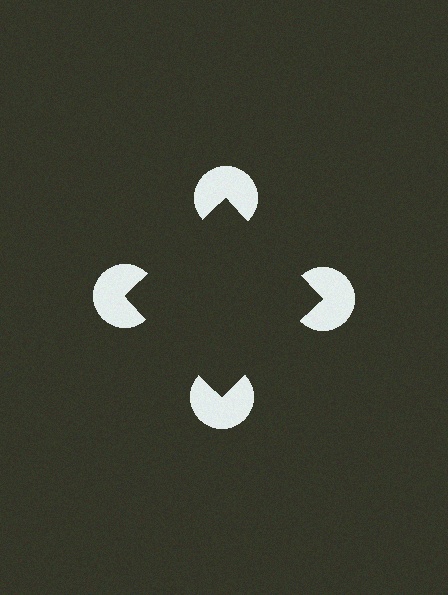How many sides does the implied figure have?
4 sides.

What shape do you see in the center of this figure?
An illusory square — its edges are inferred from the aligned wedge cuts in the pac-man discs, not physically drawn.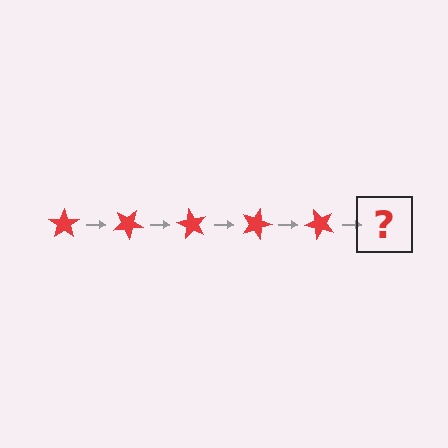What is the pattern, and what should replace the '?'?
The pattern is that the star rotates 30 degrees each step. The '?' should be a red star rotated 150 degrees.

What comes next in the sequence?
The next element should be a red star rotated 150 degrees.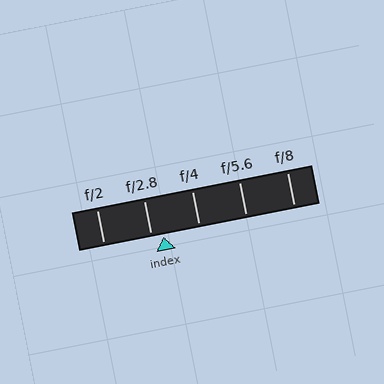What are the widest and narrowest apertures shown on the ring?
The widest aperture shown is f/2 and the narrowest is f/8.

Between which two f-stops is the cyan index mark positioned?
The index mark is between f/2.8 and f/4.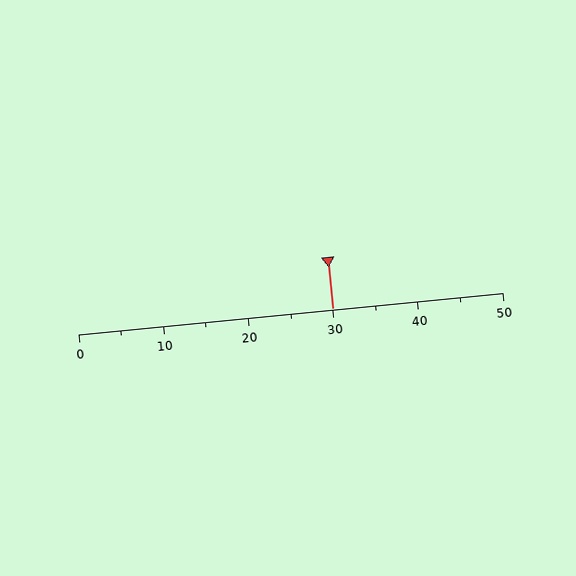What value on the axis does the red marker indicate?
The marker indicates approximately 30.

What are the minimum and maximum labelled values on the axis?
The axis runs from 0 to 50.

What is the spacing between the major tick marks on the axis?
The major ticks are spaced 10 apart.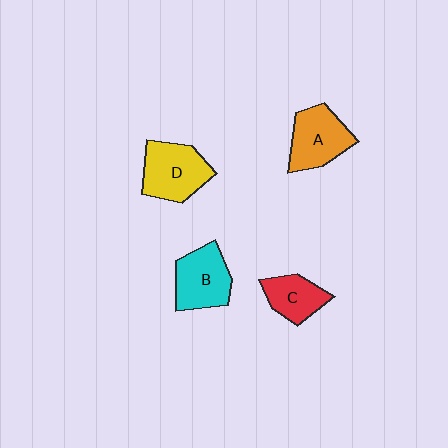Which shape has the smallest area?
Shape C (red).